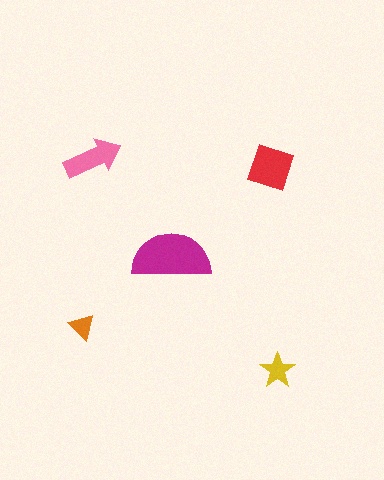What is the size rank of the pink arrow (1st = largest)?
3rd.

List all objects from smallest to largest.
The orange triangle, the yellow star, the pink arrow, the red diamond, the magenta semicircle.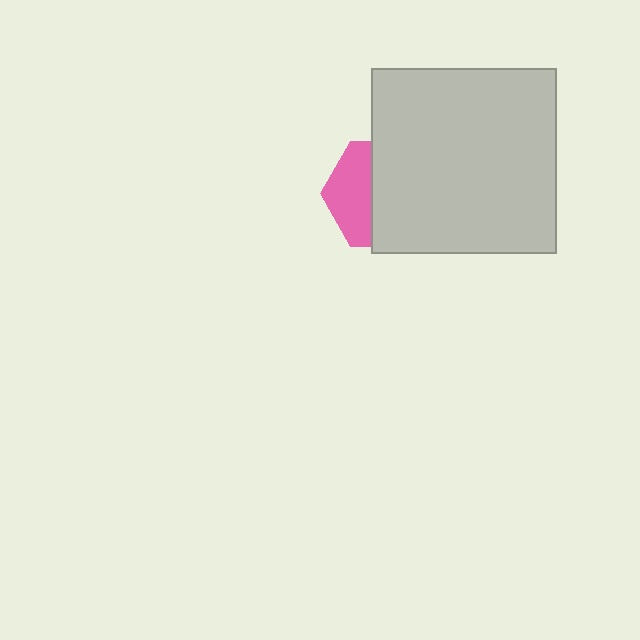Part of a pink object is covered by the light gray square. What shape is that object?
It is a hexagon.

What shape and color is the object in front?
The object in front is a light gray square.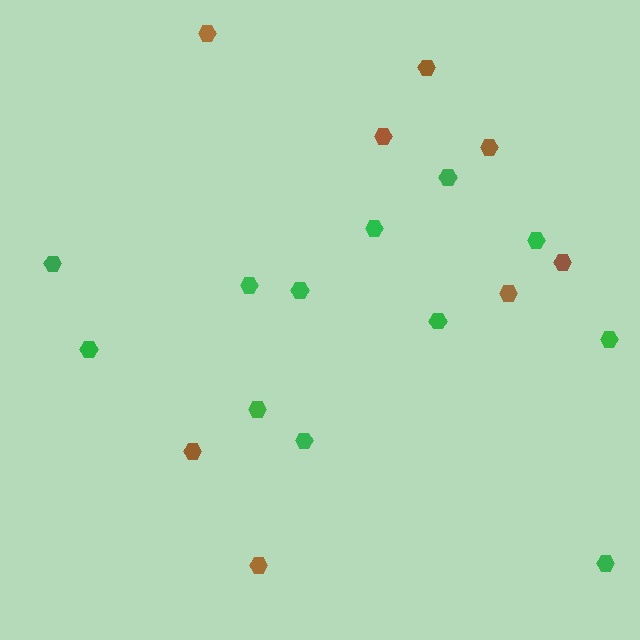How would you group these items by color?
There are 2 groups: one group of brown hexagons (8) and one group of green hexagons (12).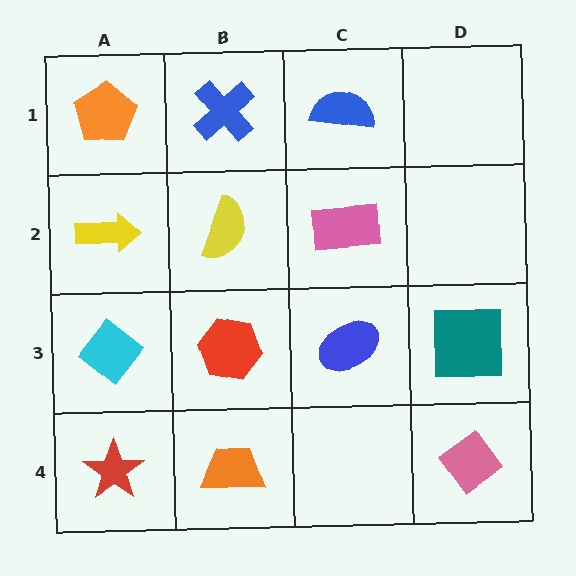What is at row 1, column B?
A blue cross.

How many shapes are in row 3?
4 shapes.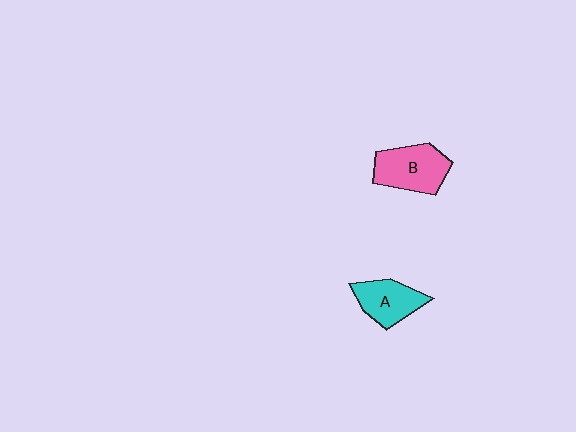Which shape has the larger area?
Shape B (pink).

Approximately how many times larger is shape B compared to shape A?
Approximately 1.2 times.